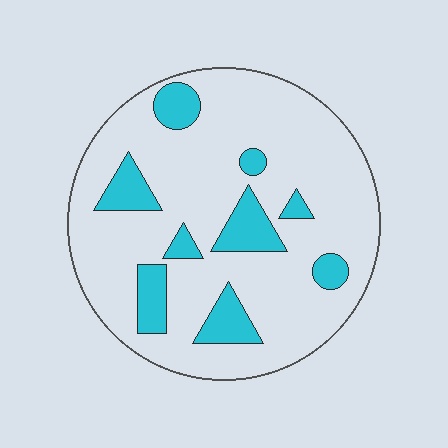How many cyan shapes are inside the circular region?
9.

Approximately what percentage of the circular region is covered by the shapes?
Approximately 20%.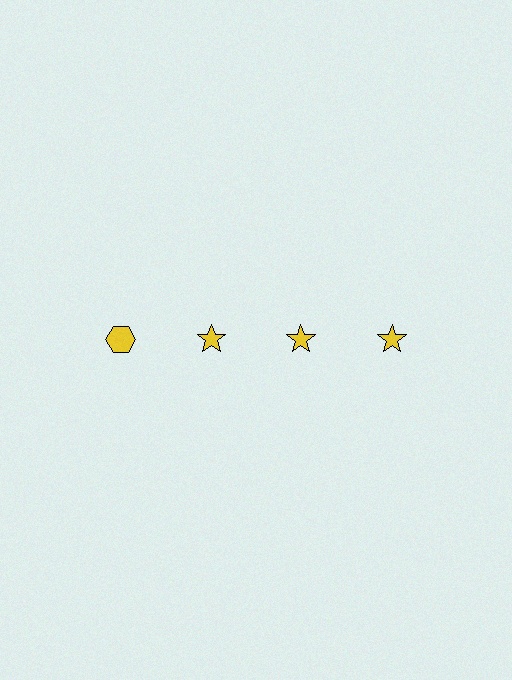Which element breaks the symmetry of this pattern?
The yellow hexagon in the top row, leftmost column breaks the symmetry. All other shapes are yellow stars.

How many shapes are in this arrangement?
There are 4 shapes arranged in a grid pattern.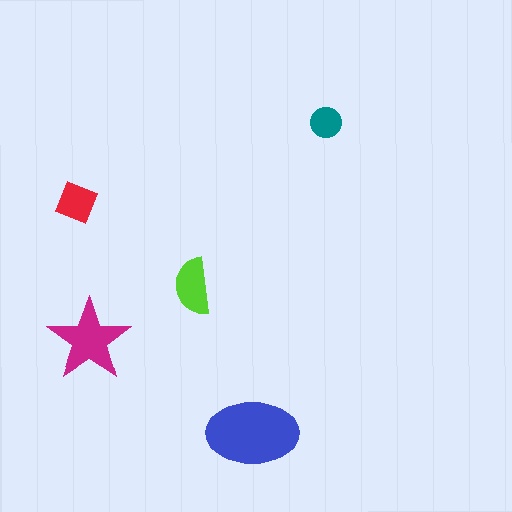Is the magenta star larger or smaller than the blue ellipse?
Smaller.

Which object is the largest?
The blue ellipse.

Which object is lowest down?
The blue ellipse is bottommost.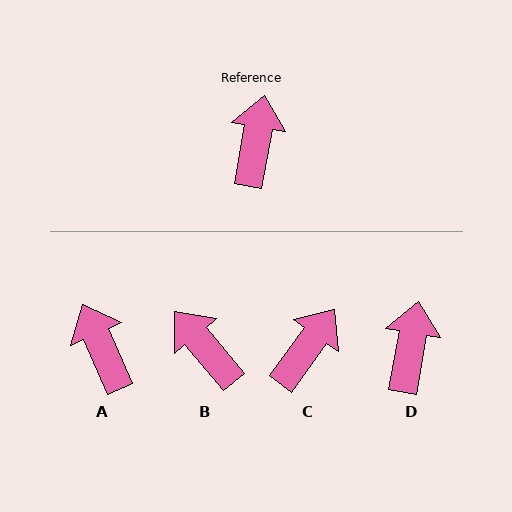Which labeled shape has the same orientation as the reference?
D.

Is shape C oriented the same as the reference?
No, it is off by about 26 degrees.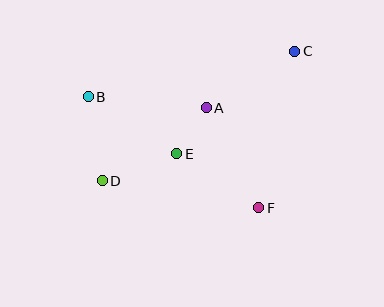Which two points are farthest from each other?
Points C and D are farthest from each other.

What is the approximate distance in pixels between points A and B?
The distance between A and B is approximately 119 pixels.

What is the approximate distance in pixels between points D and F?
The distance between D and F is approximately 159 pixels.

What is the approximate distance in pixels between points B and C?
The distance between B and C is approximately 212 pixels.